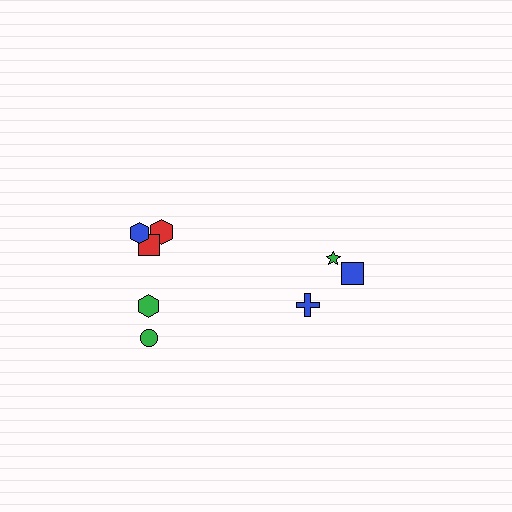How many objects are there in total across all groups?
There are 8 objects.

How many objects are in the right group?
There are 3 objects.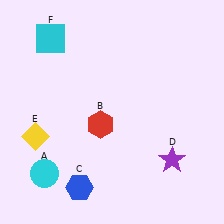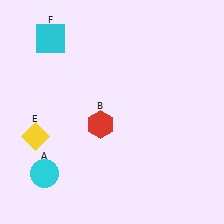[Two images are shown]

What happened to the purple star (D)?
The purple star (D) was removed in Image 2. It was in the bottom-right area of Image 1.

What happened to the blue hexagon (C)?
The blue hexagon (C) was removed in Image 2. It was in the bottom-left area of Image 1.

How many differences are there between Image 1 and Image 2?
There are 2 differences between the two images.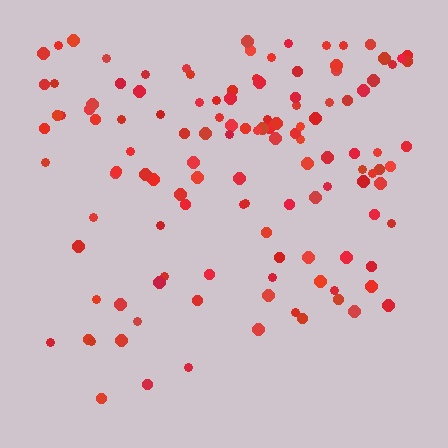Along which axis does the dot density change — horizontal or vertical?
Vertical.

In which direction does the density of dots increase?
From bottom to top, with the top side densest.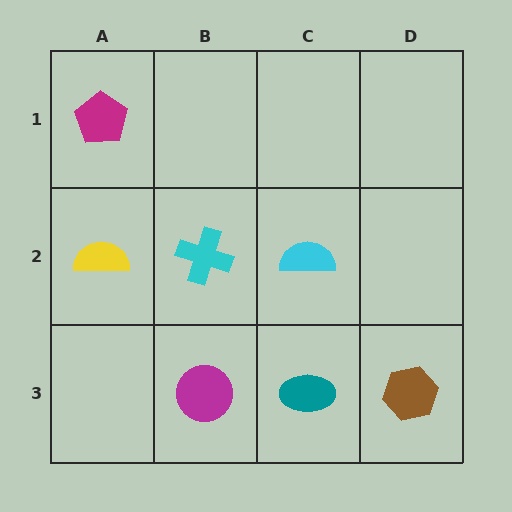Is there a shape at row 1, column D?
No, that cell is empty.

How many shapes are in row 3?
3 shapes.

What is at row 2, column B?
A cyan cross.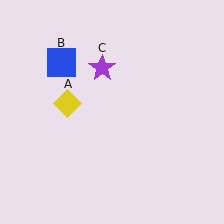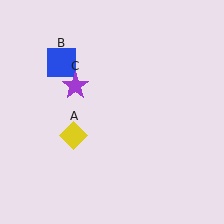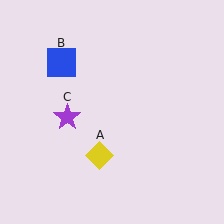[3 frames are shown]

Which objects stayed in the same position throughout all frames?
Blue square (object B) remained stationary.